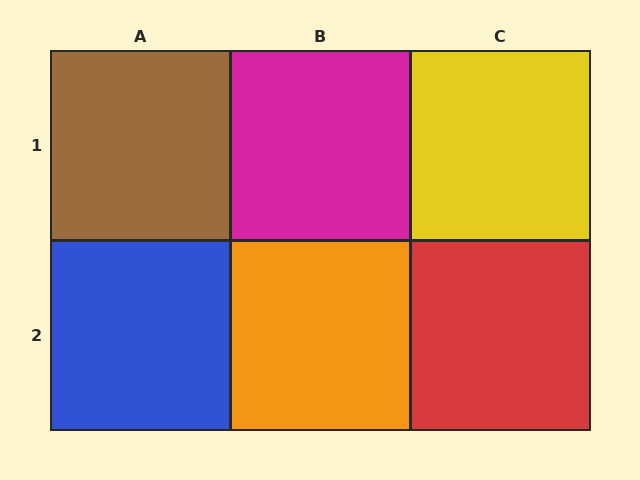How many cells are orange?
1 cell is orange.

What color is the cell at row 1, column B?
Magenta.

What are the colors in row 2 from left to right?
Blue, orange, red.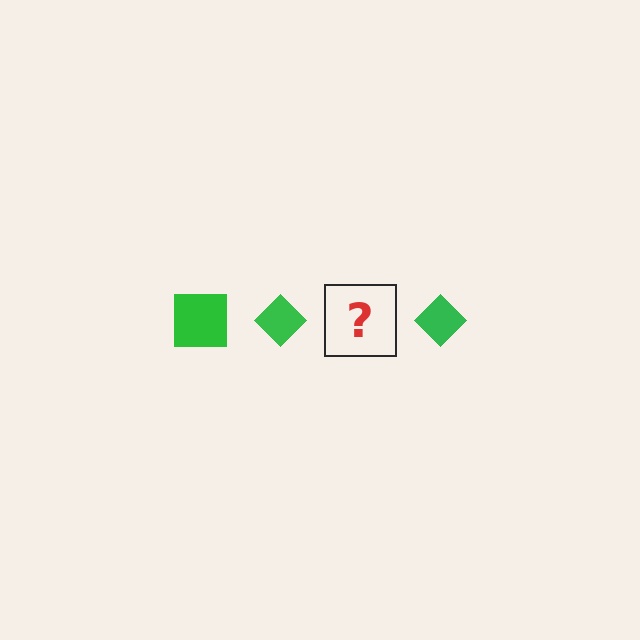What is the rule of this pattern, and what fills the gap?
The rule is that the pattern cycles through square, diamond shapes in green. The gap should be filled with a green square.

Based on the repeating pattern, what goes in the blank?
The blank should be a green square.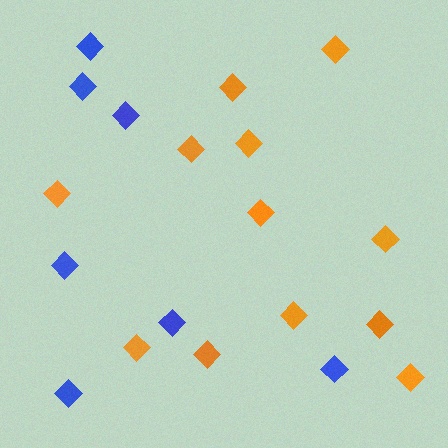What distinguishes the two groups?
There are 2 groups: one group of blue diamonds (7) and one group of orange diamonds (12).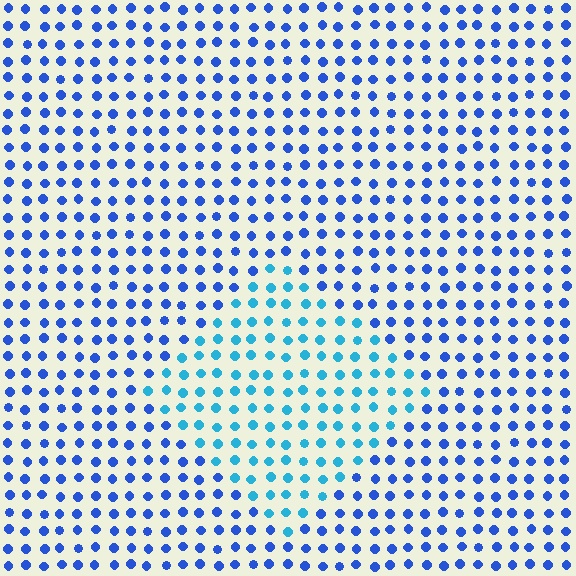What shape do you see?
I see a diamond.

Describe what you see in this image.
The image is filled with small blue elements in a uniform arrangement. A diamond-shaped region is visible where the elements are tinted to a slightly different hue, forming a subtle color boundary.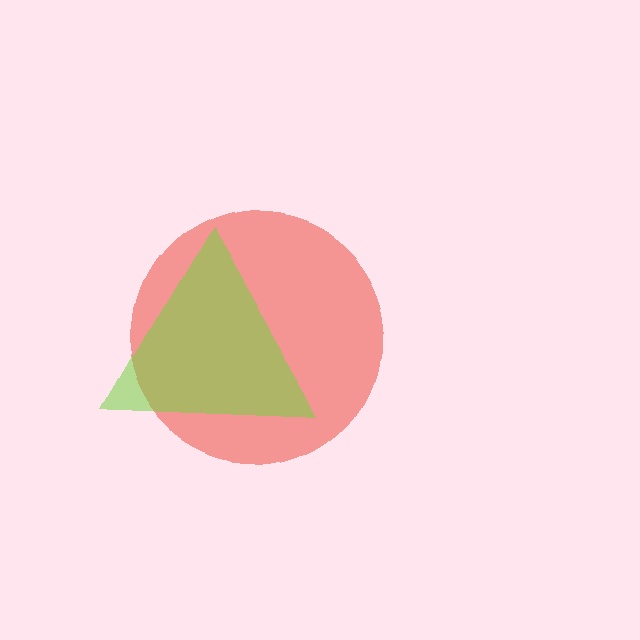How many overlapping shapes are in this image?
There are 2 overlapping shapes in the image.